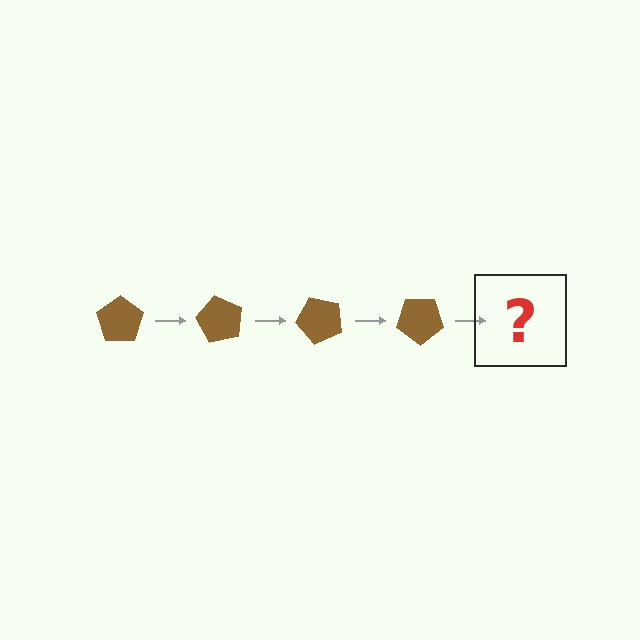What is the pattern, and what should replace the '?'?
The pattern is that the pentagon rotates 60 degrees each step. The '?' should be a brown pentagon rotated 240 degrees.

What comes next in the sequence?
The next element should be a brown pentagon rotated 240 degrees.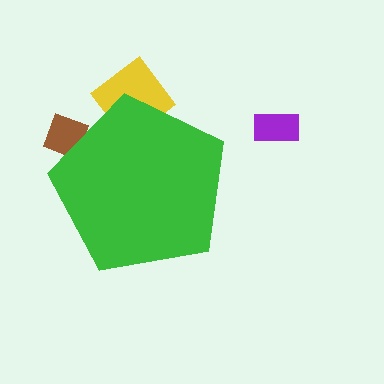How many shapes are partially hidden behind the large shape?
2 shapes are partially hidden.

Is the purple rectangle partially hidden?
No, the purple rectangle is fully visible.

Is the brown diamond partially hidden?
Yes, the brown diamond is partially hidden behind the green pentagon.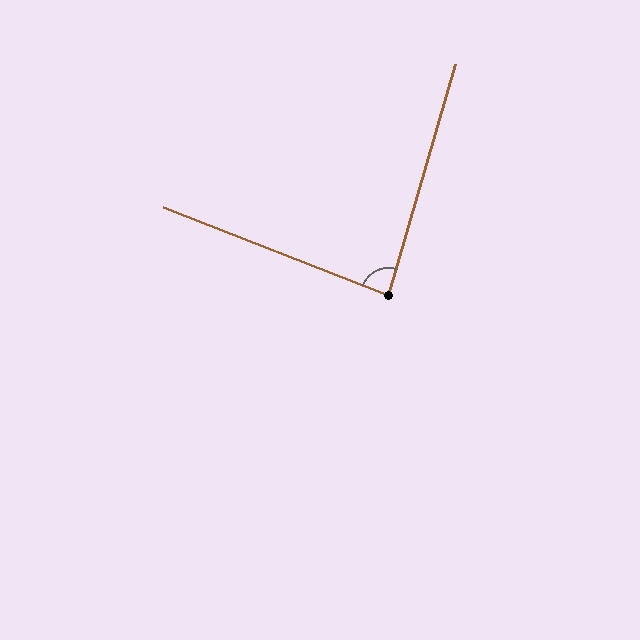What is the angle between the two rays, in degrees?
Approximately 85 degrees.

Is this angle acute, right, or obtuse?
It is acute.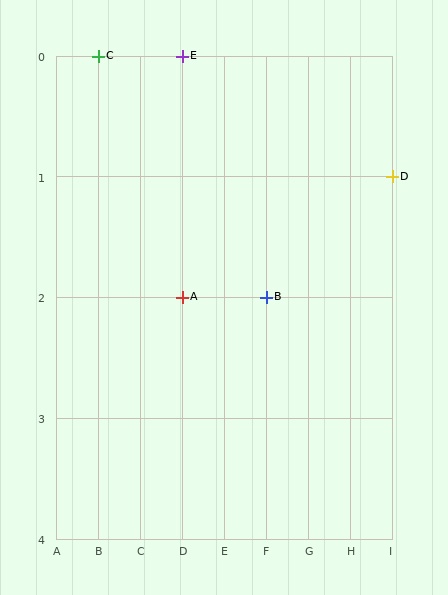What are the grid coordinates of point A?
Point A is at grid coordinates (D, 2).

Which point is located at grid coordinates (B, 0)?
Point C is at (B, 0).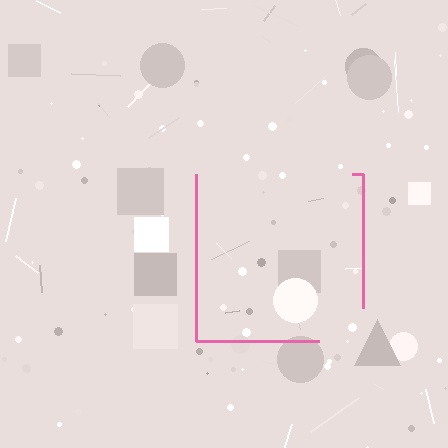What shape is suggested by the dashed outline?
The dashed outline suggests a square.